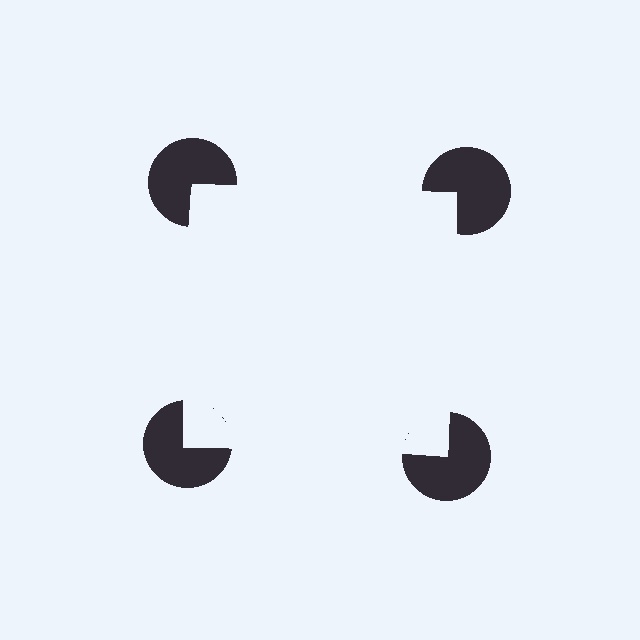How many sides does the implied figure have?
4 sides.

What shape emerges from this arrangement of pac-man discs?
An illusory square — its edges are inferred from the aligned wedge cuts in the pac-man discs, not physically drawn.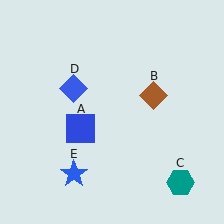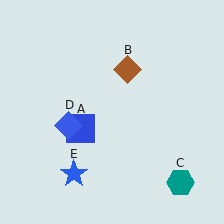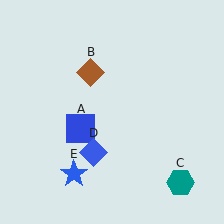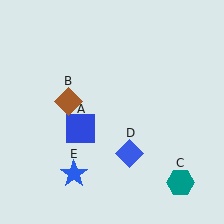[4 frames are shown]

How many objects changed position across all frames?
2 objects changed position: brown diamond (object B), blue diamond (object D).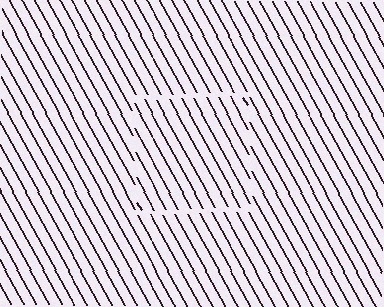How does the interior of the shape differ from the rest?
The interior of the shape contains the same grating, shifted by half a period — the contour is defined by the phase discontinuity where line-ends from the inner and outer gratings abut.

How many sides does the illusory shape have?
4 sides — the line-ends trace a square.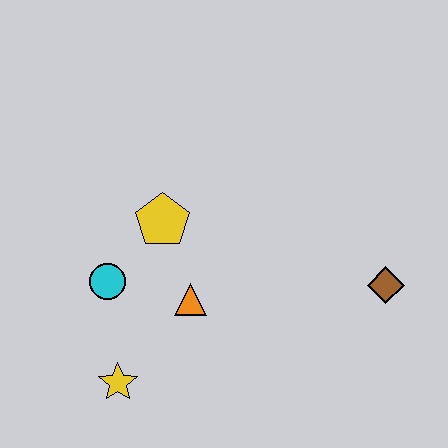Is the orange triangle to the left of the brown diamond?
Yes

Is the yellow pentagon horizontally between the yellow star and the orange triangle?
Yes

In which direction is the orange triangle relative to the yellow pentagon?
The orange triangle is below the yellow pentagon.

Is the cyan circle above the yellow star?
Yes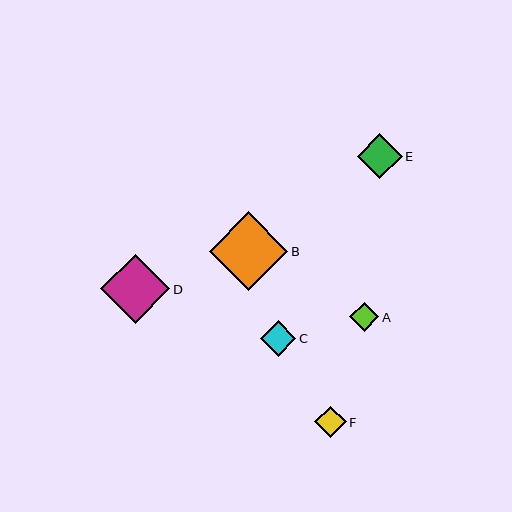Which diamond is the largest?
Diamond B is the largest with a size of approximately 78 pixels.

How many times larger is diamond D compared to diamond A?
Diamond D is approximately 2.4 times the size of diamond A.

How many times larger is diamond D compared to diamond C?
Diamond D is approximately 2.0 times the size of diamond C.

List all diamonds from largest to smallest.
From largest to smallest: B, D, E, C, F, A.